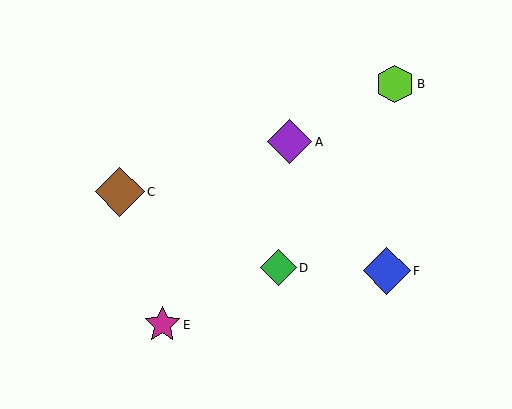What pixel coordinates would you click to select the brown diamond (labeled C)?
Click at (120, 192) to select the brown diamond C.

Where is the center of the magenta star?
The center of the magenta star is at (162, 325).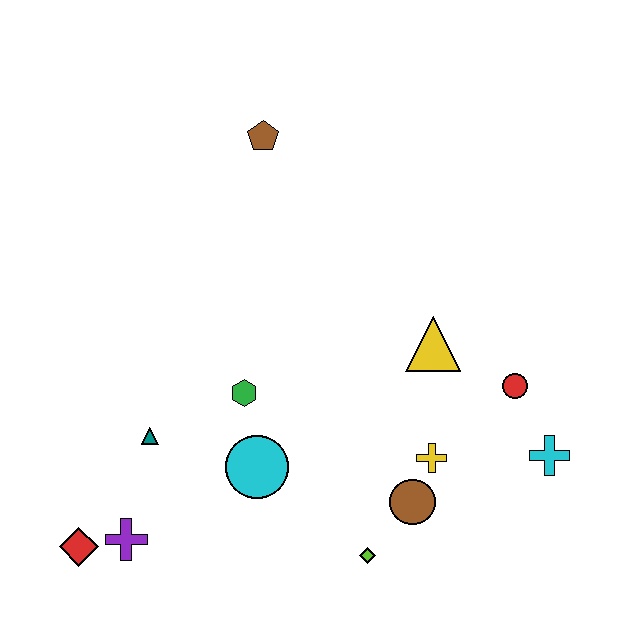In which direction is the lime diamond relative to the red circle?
The lime diamond is below the red circle.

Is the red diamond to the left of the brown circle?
Yes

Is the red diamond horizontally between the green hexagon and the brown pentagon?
No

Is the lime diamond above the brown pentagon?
No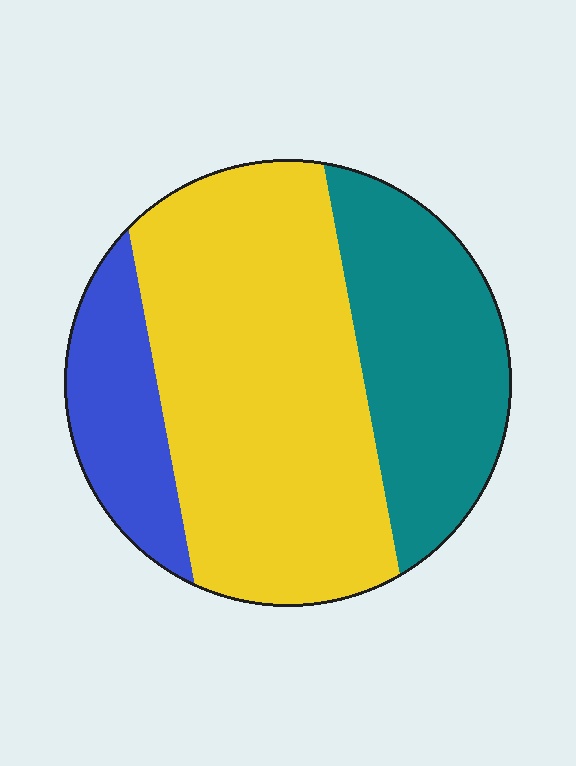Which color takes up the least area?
Blue, at roughly 15%.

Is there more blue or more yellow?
Yellow.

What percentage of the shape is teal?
Teal covers 29% of the shape.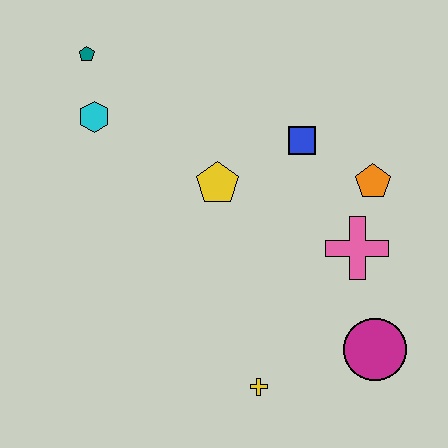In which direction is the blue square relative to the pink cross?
The blue square is above the pink cross.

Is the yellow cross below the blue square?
Yes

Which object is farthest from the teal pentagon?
The magenta circle is farthest from the teal pentagon.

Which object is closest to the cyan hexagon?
The teal pentagon is closest to the cyan hexagon.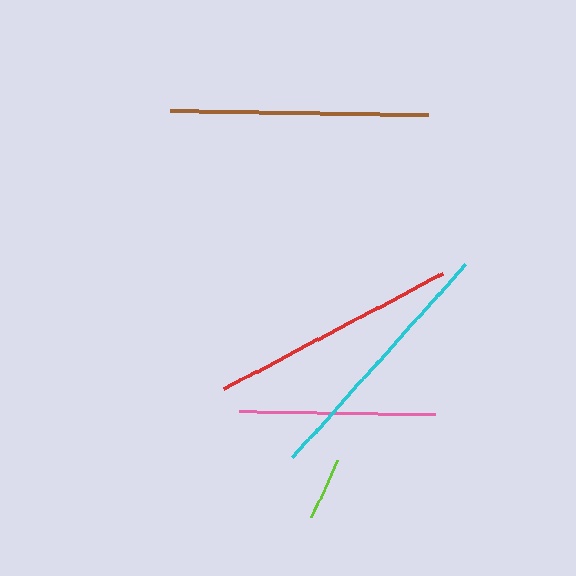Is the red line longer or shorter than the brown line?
The brown line is longer than the red line.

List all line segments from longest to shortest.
From longest to shortest: cyan, brown, red, pink, lime.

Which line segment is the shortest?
The lime line is the shortest at approximately 63 pixels.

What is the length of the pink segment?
The pink segment is approximately 196 pixels long.